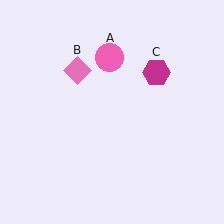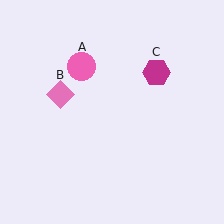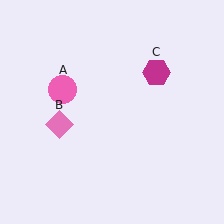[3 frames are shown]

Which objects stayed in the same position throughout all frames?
Magenta hexagon (object C) remained stationary.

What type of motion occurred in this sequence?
The pink circle (object A), pink diamond (object B) rotated counterclockwise around the center of the scene.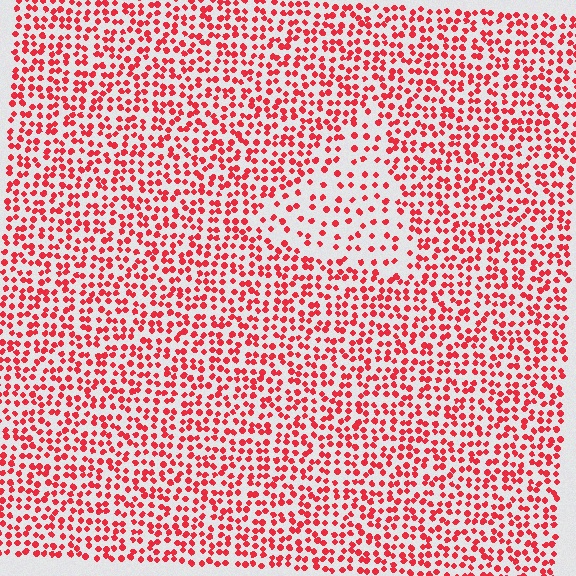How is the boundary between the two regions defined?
The boundary is defined by a change in element density (approximately 2.0x ratio). All elements are the same color, size, and shape.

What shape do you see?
I see a triangle.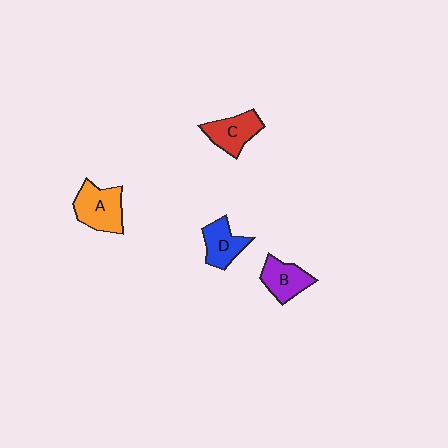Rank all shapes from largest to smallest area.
From largest to smallest: A (orange), C (red), B (purple), D (blue).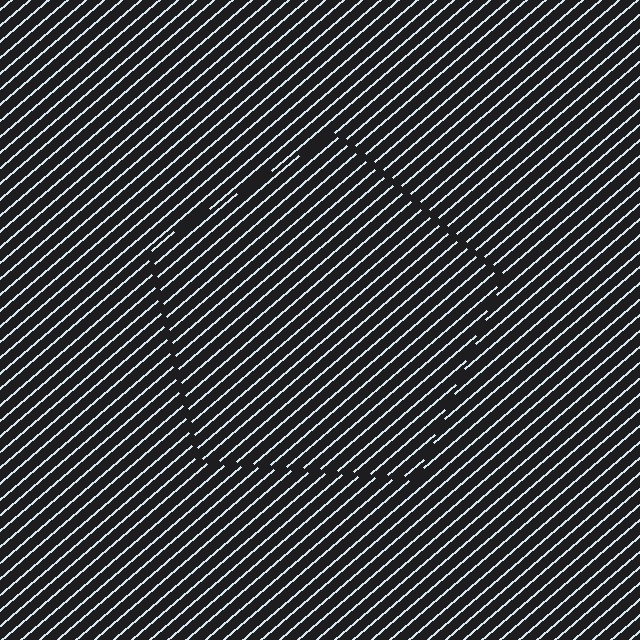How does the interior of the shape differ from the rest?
The interior of the shape contains the same grating, shifted by half a period — the contour is defined by the phase discontinuity where line-ends from the inner and outer gratings abut.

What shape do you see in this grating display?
An illusory pentagon. The interior of the shape contains the same grating, shifted by half a period — the contour is defined by the phase discontinuity where line-ends from the inner and outer gratings abut.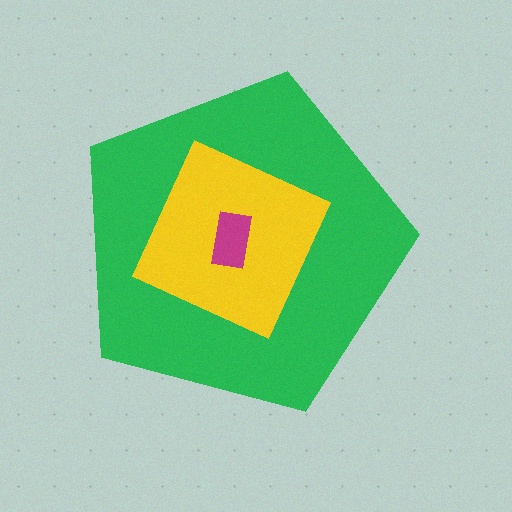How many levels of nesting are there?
3.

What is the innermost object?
The magenta rectangle.